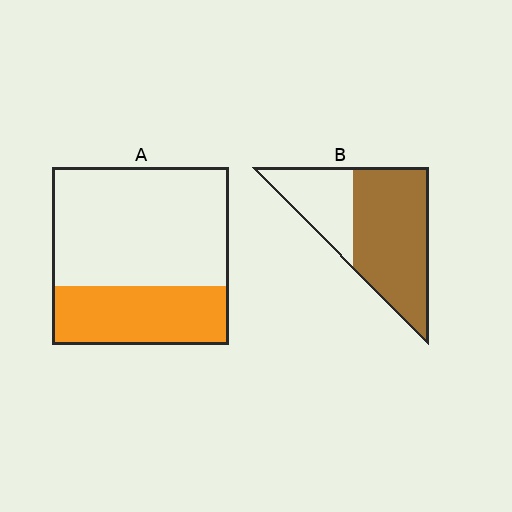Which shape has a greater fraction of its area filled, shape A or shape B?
Shape B.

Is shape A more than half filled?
No.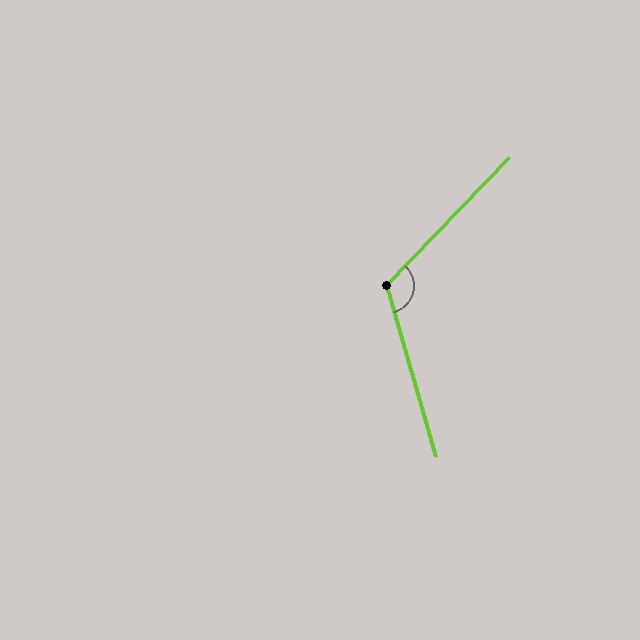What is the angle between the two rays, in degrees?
Approximately 120 degrees.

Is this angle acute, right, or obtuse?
It is obtuse.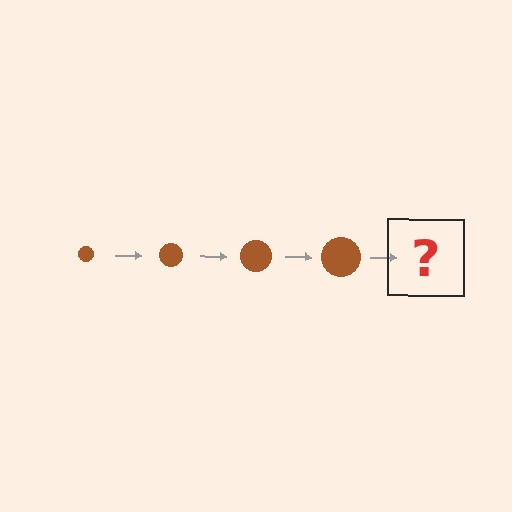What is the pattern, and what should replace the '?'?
The pattern is that the circle gets progressively larger each step. The '?' should be a brown circle, larger than the previous one.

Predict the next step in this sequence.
The next step is a brown circle, larger than the previous one.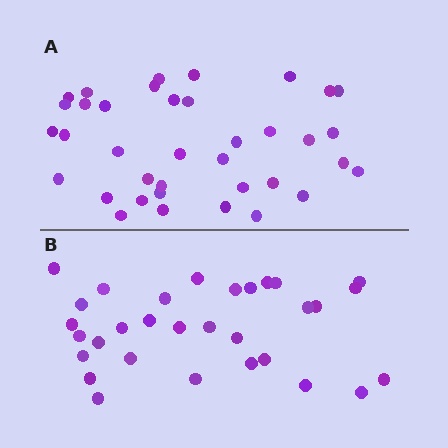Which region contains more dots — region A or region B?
Region A (the top region) has more dots.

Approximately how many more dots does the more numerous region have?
Region A has about 6 more dots than region B.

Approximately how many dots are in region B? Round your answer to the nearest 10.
About 30 dots. (The exact count is 31, which rounds to 30.)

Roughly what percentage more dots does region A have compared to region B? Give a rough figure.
About 20% more.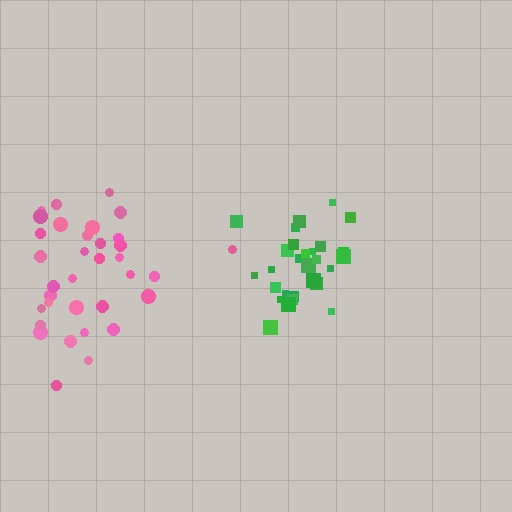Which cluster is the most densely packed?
Green.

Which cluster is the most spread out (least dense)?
Pink.